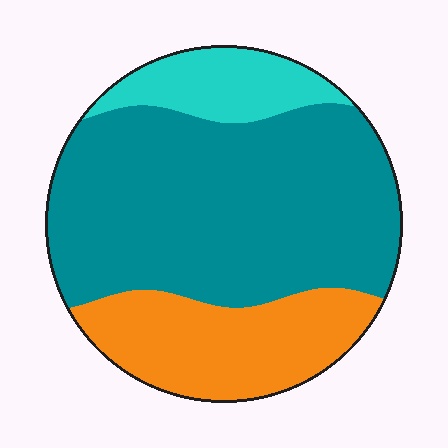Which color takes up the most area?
Teal, at roughly 60%.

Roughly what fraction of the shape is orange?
Orange covers 25% of the shape.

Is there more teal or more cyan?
Teal.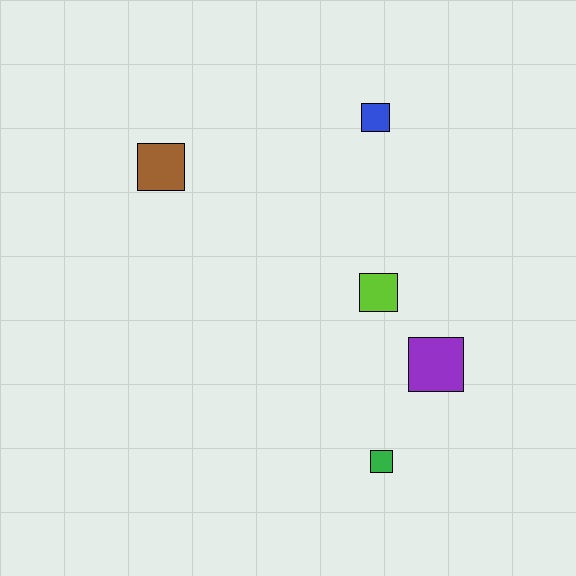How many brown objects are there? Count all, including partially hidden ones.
There is 1 brown object.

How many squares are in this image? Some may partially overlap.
There are 5 squares.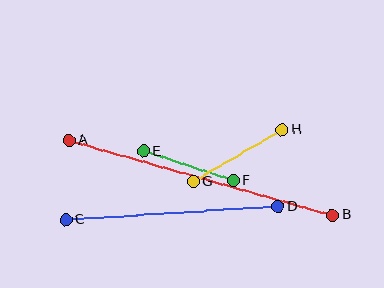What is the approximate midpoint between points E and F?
The midpoint is at approximately (188, 166) pixels.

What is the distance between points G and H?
The distance is approximately 103 pixels.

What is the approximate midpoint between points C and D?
The midpoint is at approximately (172, 213) pixels.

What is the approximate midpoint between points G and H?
The midpoint is at approximately (238, 156) pixels.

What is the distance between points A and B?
The distance is approximately 274 pixels.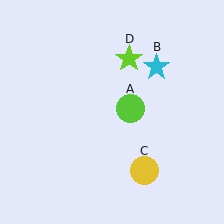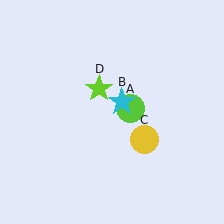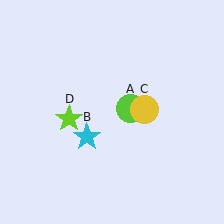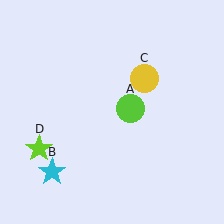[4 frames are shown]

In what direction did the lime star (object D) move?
The lime star (object D) moved down and to the left.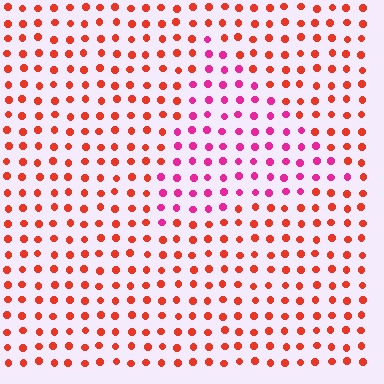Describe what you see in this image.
The image is filled with small red elements in a uniform arrangement. A triangle-shaped region is visible where the elements are tinted to a slightly different hue, forming a subtle color boundary.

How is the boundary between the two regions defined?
The boundary is defined purely by a slight shift in hue (about 42 degrees). Spacing, size, and orientation are identical on both sides.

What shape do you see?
I see a triangle.